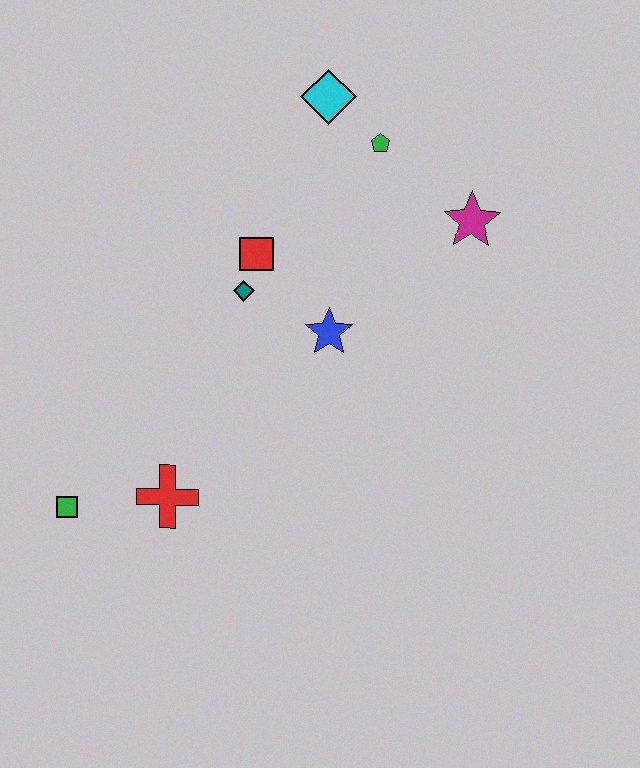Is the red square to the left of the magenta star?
Yes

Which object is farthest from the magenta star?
The green square is farthest from the magenta star.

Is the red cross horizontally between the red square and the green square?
Yes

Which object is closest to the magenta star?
The green pentagon is closest to the magenta star.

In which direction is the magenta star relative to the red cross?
The magenta star is to the right of the red cross.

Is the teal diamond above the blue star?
Yes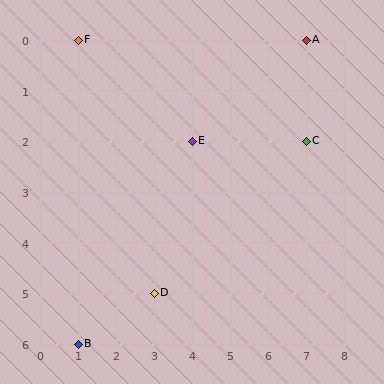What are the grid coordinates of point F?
Point F is at grid coordinates (1, 0).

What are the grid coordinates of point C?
Point C is at grid coordinates (7, 2).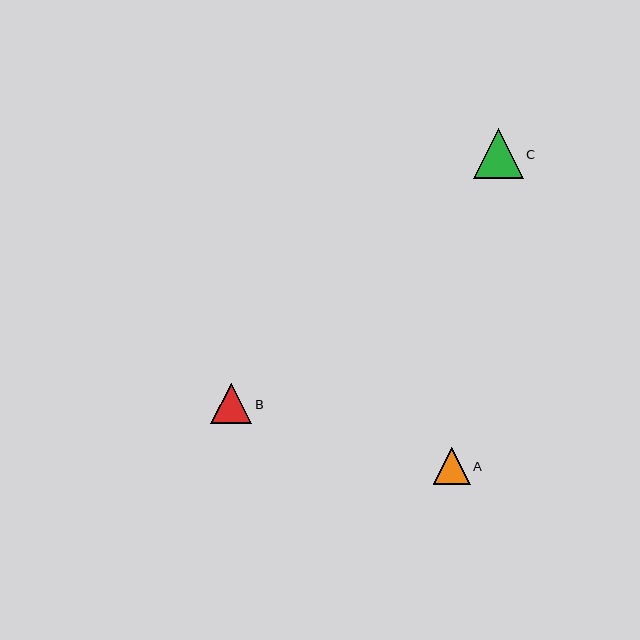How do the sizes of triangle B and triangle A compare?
Triangle B and triangle A are approximately the same size.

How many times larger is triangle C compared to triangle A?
Triangle C is approximately 1.3 times the size of triangle A.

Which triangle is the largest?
Triangle C is the largest with a size of approximately 50 pixels.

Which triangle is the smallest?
Triangle A is the smallest with a size of approximately 37 pixels.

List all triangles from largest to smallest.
From largest to smallest: C, B, A.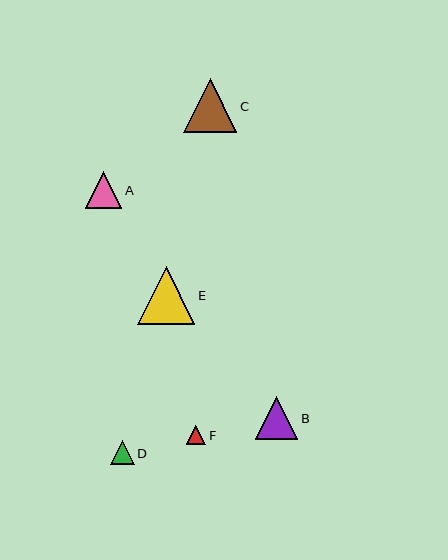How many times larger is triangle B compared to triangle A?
Triangle B is approximately 1.2 times the size of triangle A.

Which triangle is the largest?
Triangle E is the largest with a size of approximately 58 pixels.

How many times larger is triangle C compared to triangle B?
Triangle C is approximately 1.2 times the size of triangle B.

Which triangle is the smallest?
Triangle F is the smallest with a size of approximately 19 pixels.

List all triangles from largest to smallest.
From largest to smallest: E, C, B, A, D, F.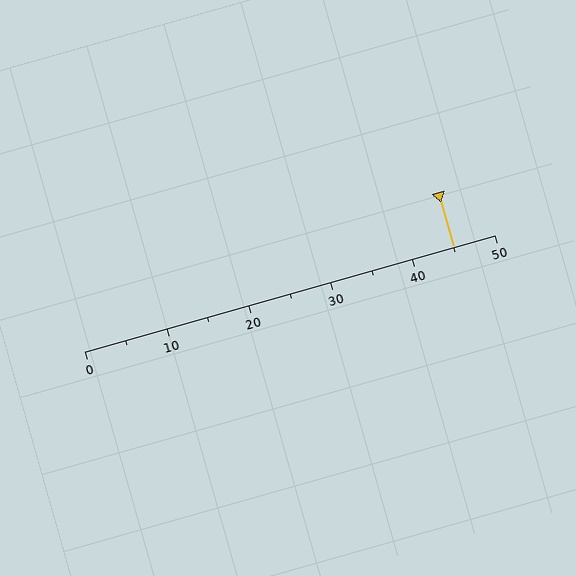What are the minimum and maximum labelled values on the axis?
The axis runs from 0 to 50.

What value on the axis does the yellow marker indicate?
The marker indicates approximately 45.